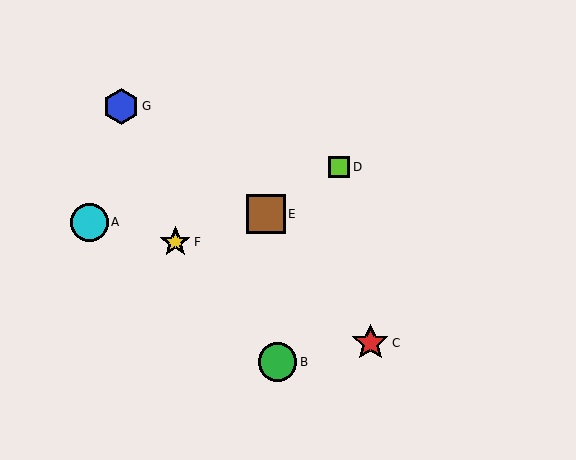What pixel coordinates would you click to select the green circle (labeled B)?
Click at (278, 362) to select the green circle B.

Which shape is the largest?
The brown square (labeled E) is the largest.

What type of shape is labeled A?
Shape A is a cyan circle.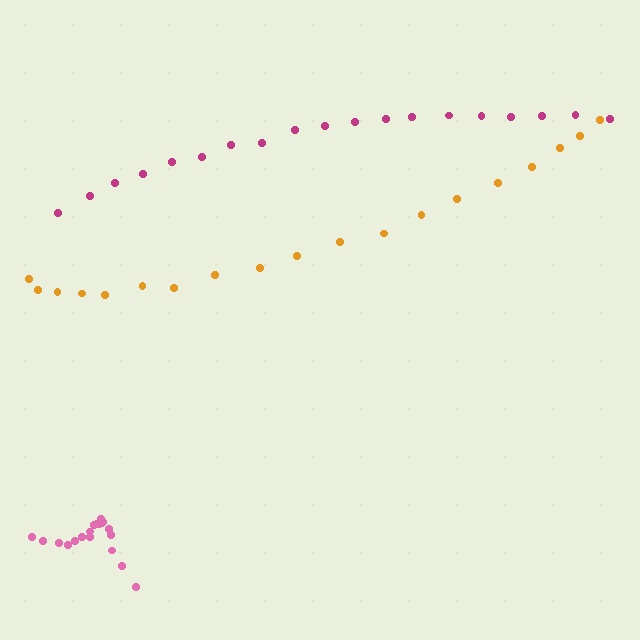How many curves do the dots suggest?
There are 3 distinct paths.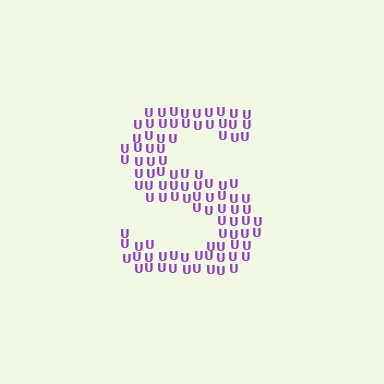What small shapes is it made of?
It is made of small letter U's.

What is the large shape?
The large shape is the letter S.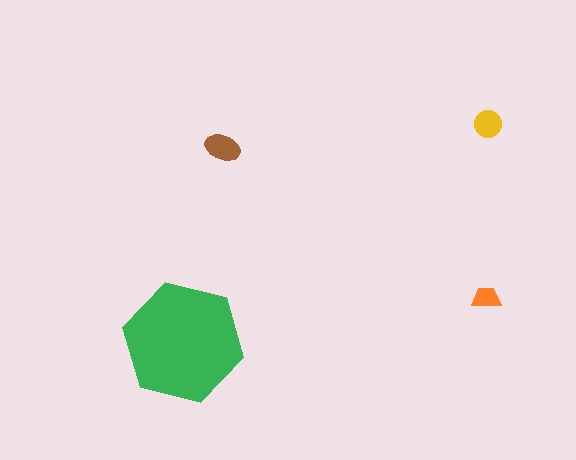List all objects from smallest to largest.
The orange trapezoid, the yellow circle, the brown ellipse, the green hexagon.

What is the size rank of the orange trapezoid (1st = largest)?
4th.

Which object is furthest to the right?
The yellow circle is rightmost.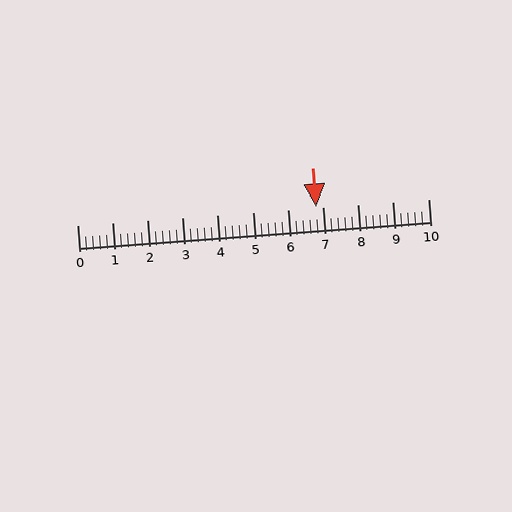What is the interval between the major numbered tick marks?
The major tick marks are spaced 1 units apart.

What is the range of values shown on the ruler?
The ruler shows values from 0 to 10.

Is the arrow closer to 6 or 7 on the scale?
The arrow is closer to 7.